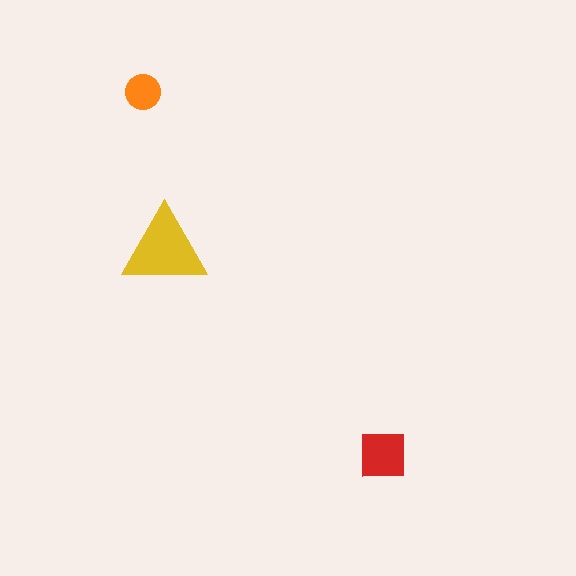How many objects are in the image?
There are 3 objects in the image.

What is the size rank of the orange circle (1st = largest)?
3rd.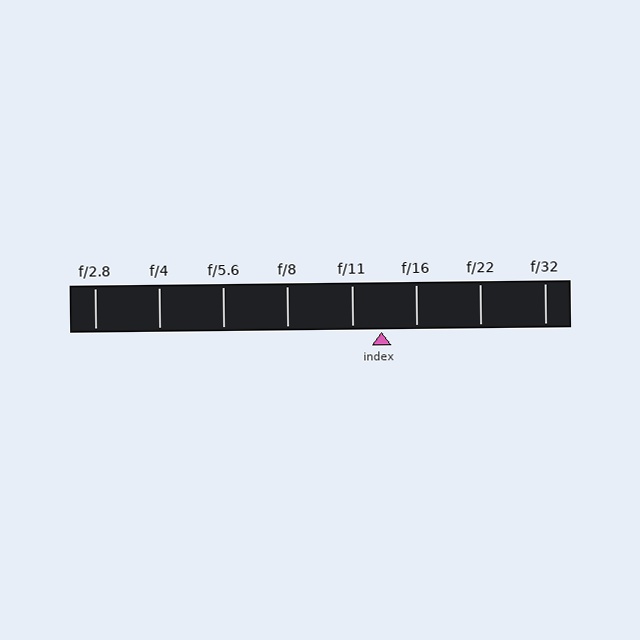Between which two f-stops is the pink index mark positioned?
The index mark is between f/11 and f/16.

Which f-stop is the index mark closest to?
The index mark is closest to f/11.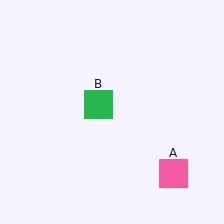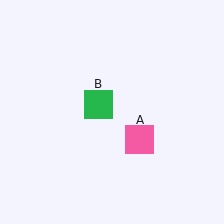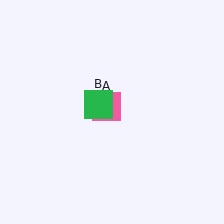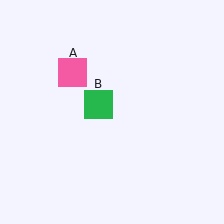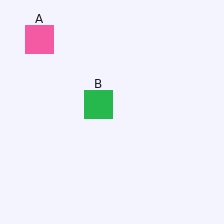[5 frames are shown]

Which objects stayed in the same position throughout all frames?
Green square (object B) remained stationary.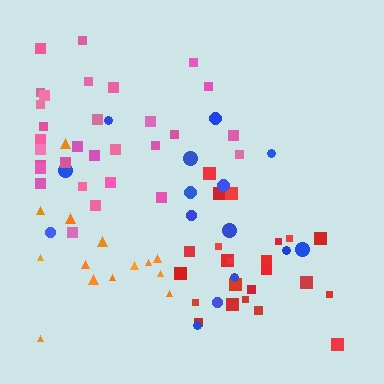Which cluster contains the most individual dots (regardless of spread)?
Pink (32).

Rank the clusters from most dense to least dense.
red, pink, orange, blue.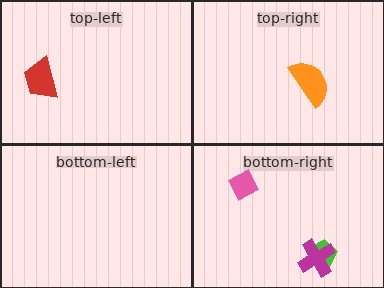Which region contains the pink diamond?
The bottom-right region.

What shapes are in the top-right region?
The orange semicircle.